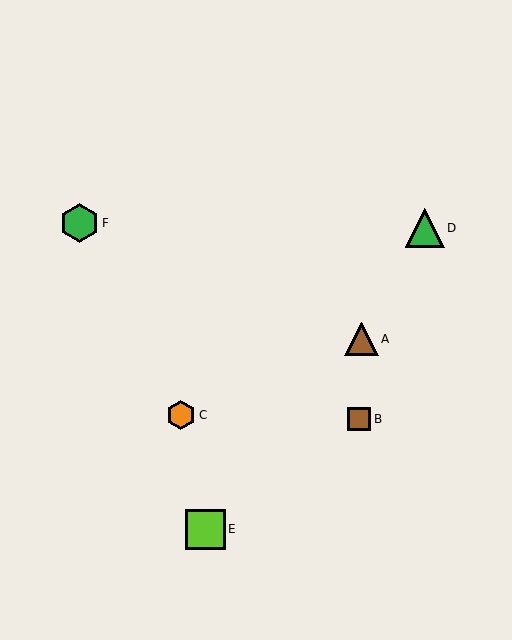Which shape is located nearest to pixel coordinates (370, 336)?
The brown triangle (labeled A) at (362, 339) is nearest to that location.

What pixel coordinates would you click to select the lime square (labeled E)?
Click at (205, 529) to select the lime square E.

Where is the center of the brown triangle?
The center of the brown triangle is at (362, 339).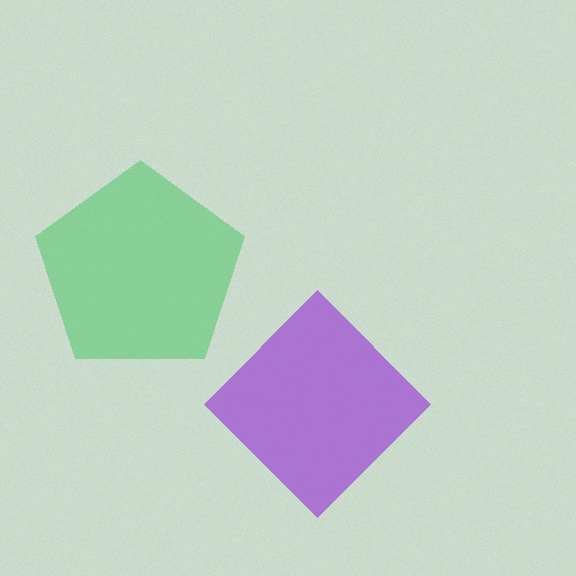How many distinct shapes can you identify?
There are 2 distinct shapes: a green pentagon, a purple diamond.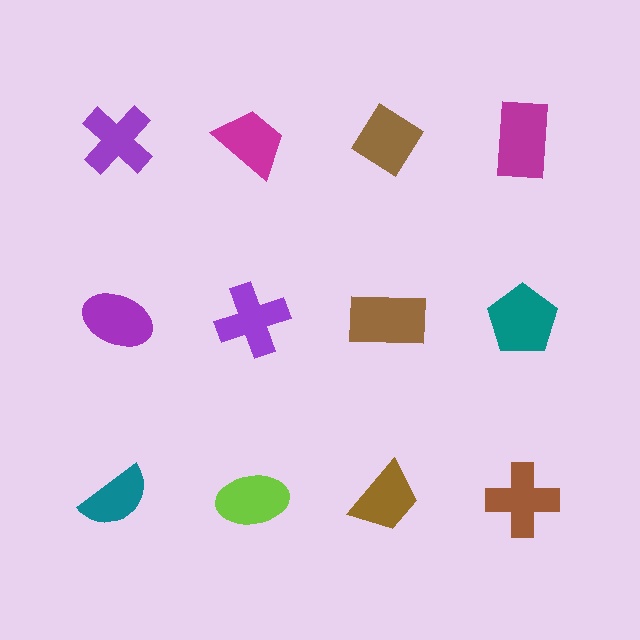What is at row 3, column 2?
A lime ellipse.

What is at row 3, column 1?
A teal semicircle.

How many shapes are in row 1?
4 shapes.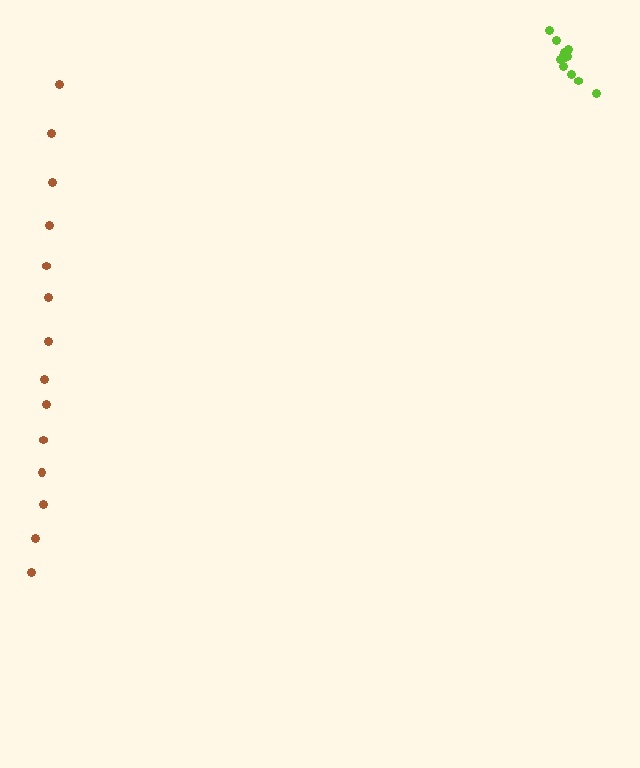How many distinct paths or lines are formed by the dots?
There are 2 distinct paths.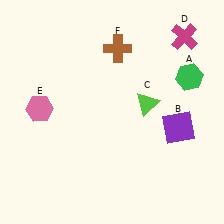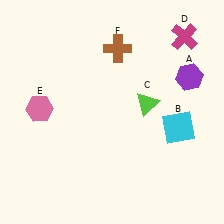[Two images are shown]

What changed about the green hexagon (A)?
In Image 1, A is green. In Image 2, it changed to purple.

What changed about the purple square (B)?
In Image 1, B is purple. In Image 2, it changed to cyan.